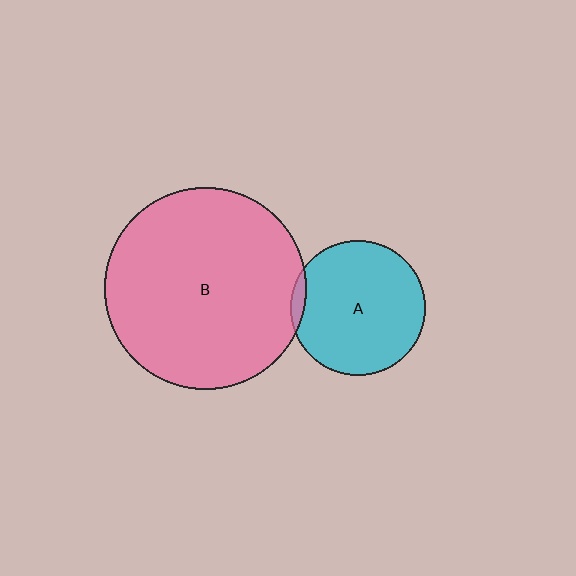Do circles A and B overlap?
Yes.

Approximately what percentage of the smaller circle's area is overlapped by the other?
Approximately 5%.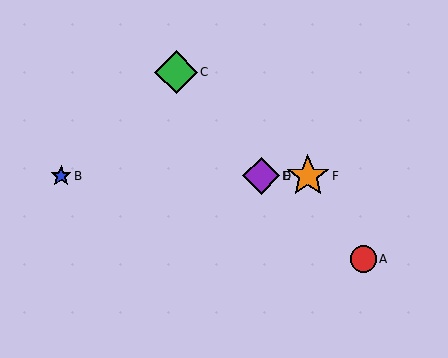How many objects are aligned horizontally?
4 objects (B, D, E, F) are aligned horizontally.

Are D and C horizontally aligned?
No, D is at y≈176 and C is at y≈72.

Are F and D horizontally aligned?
Yes, both are at y≈176.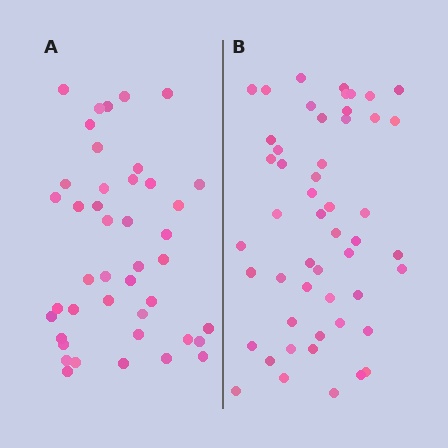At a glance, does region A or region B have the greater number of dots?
Region B (the right region) has more dots.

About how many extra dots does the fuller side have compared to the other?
Region B has roughly 8 or so more dots than region A.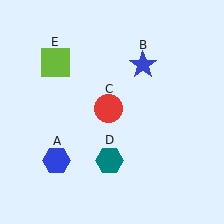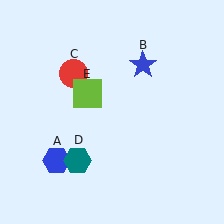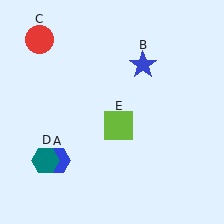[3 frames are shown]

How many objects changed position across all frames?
3 objects changed position: red circle (object C), teal hexagon (object D), lime square (object E).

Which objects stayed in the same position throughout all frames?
Blue hexagon (object A) and blue star (object B) remained stationary.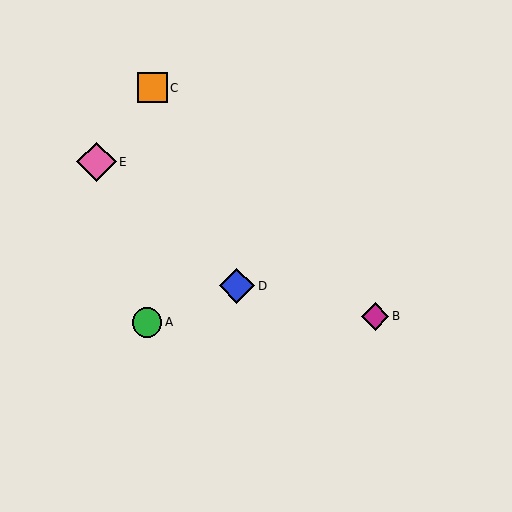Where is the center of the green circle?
The center of the green circle is at (147, 322).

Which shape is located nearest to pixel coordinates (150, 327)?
The green circle (labeled A) at (147, 322) is nearest to that location.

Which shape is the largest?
The pink diamond (labeled E) is the largest.